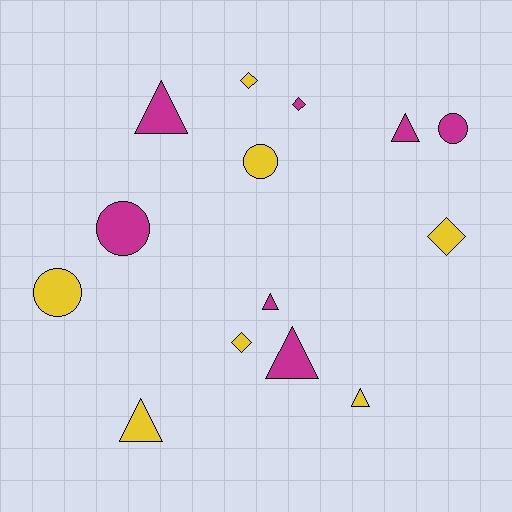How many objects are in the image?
There are 14 objects.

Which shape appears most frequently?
Triangle, with 6 objects.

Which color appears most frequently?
Magenta, with 7 objects.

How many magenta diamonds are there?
There is 1 magenta diamond.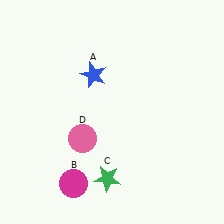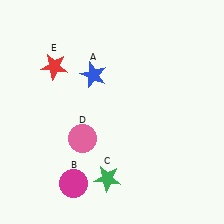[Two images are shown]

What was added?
A red star (E) was added in Image 2.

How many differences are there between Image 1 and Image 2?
There is 1 difference between the two images.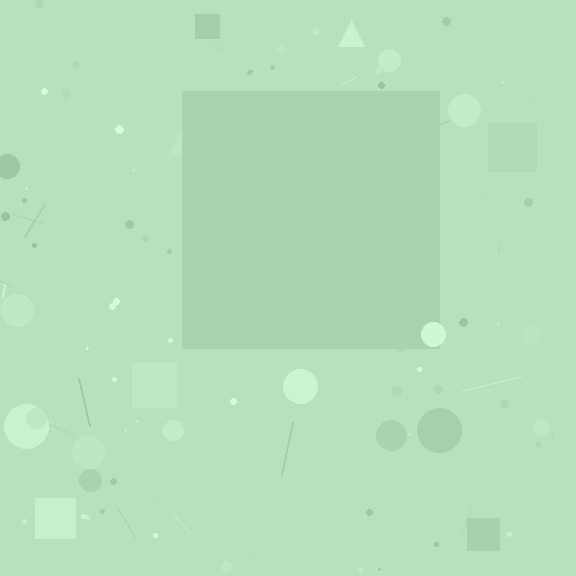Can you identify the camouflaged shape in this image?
The camouflaged shape is a square.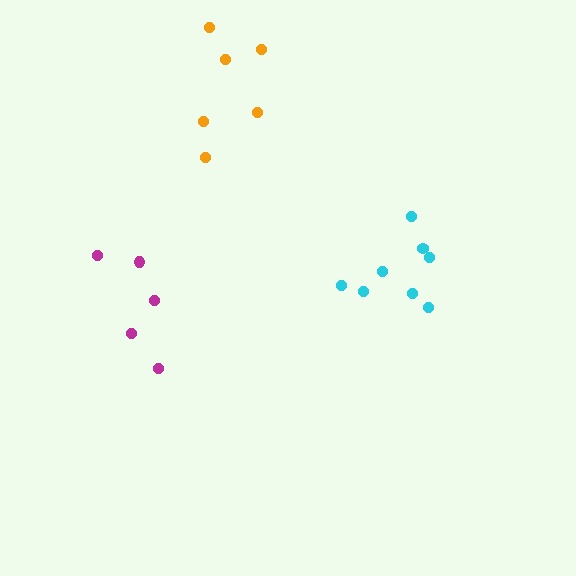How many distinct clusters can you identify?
There are 3 distinct clusters.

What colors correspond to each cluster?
The clusters are colored: cyan, magenta, orange.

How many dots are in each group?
Group 1: 8 dots, Group 2: 5 dots, Group 3: 6 dots (19 total).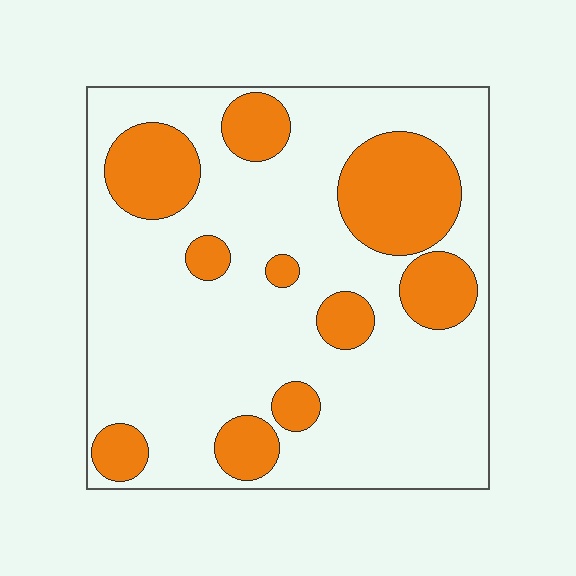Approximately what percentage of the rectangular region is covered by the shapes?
Approximately 25%.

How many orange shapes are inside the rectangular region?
10.